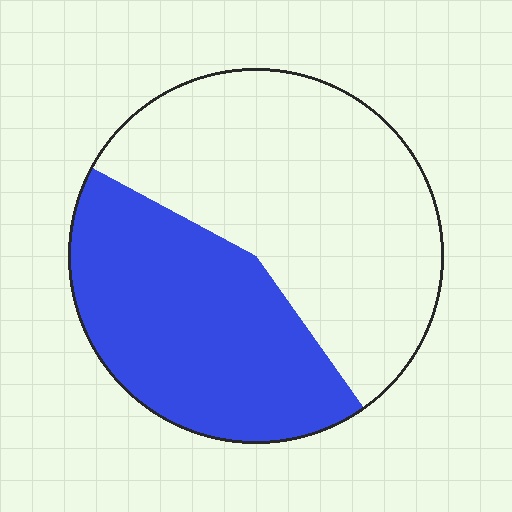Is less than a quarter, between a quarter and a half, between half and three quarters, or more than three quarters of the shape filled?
Between a quarter and a half.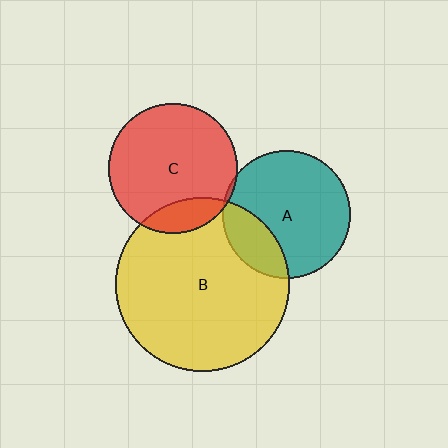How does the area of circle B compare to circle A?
Approximately 1.9 times.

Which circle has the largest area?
Circle B (yellow).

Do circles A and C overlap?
Yes.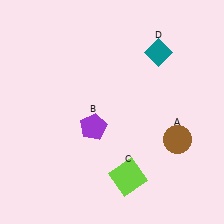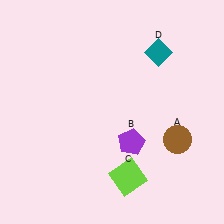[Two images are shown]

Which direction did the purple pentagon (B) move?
The purple pentagon (B) moved right.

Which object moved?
The purple pentagon (B) moved right.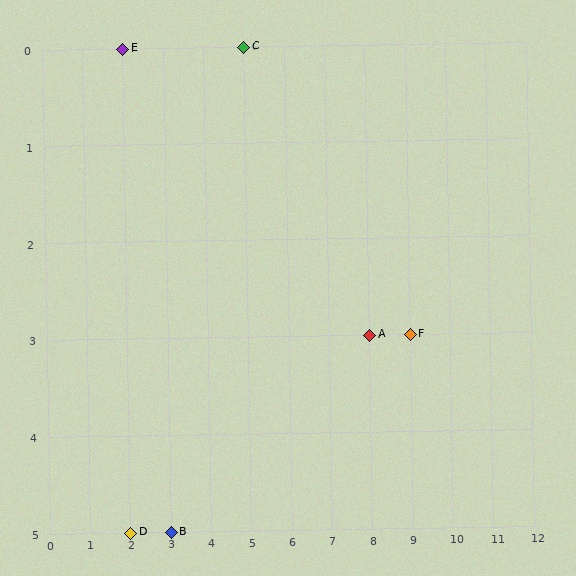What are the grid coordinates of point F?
Point F is at grid coordinates (9, 3).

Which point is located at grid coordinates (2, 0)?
Point E is at (2, 0).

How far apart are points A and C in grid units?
Points A and C are 3 columns and 3 rows apart (about 4.2 grid units diagonally).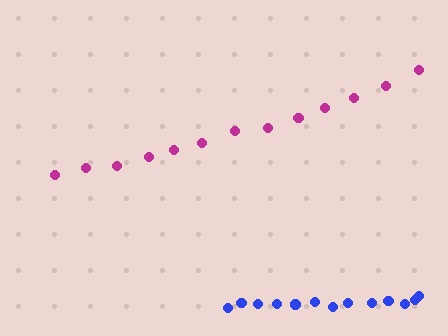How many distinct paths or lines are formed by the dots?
There are 2 distinct paths.